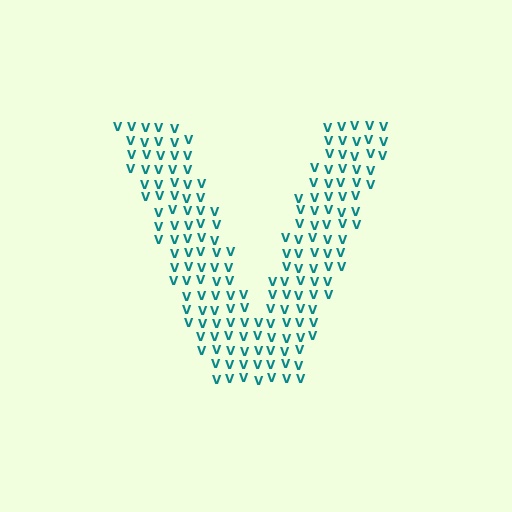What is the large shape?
The large shape is the letter V.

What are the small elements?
The small elements are letter V's.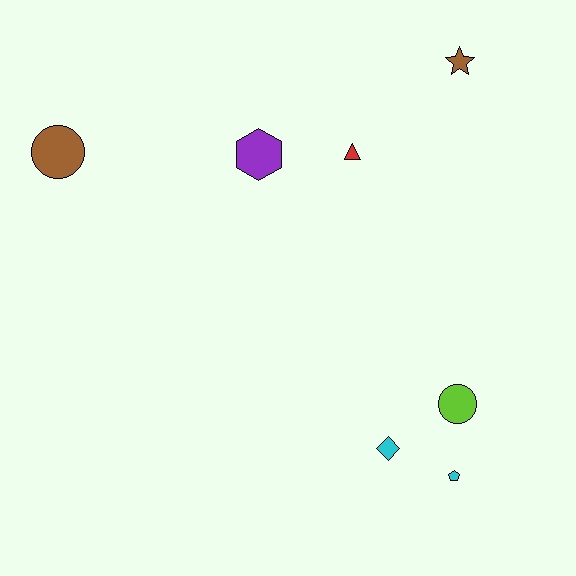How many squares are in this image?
There are no squares.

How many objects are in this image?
There are 7 objects.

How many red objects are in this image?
There is 1 red object.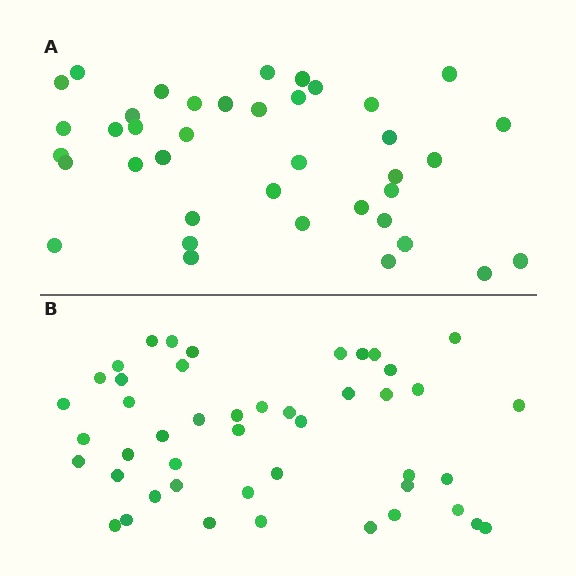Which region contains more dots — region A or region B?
Region B (the bottom region) has more dots.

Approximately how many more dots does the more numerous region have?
Region B has roughly 8 or so more dots than region A.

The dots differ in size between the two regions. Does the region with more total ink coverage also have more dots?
No. Region A has more total ink coverage because its dots are larger, but region B actually contains more individual dots. Total area can be misleading — the number of items is what matters here.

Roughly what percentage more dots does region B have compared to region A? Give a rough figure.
About 20% more.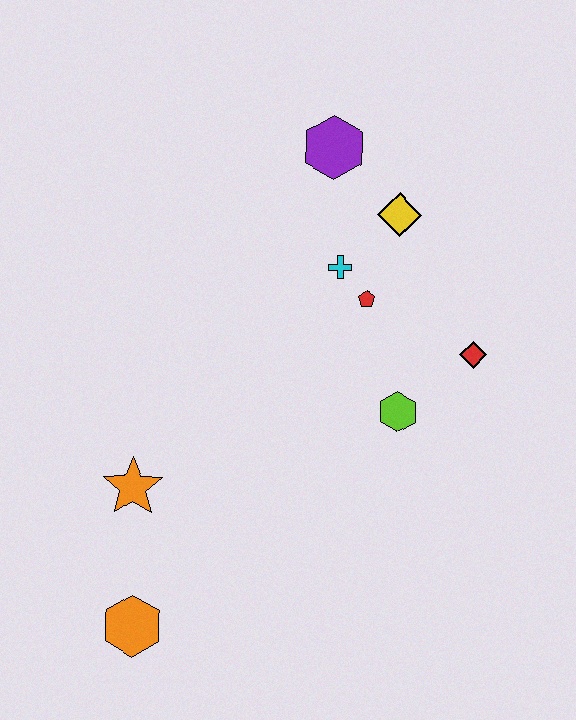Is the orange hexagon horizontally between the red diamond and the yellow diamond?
No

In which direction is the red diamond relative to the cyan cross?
The red diamond is to the right of the cyan cross.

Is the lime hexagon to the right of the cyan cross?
Yes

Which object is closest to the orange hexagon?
The orange star is closest to the orange hexagon.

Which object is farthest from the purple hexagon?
The orange hexagon is farthest from the purple hexagon.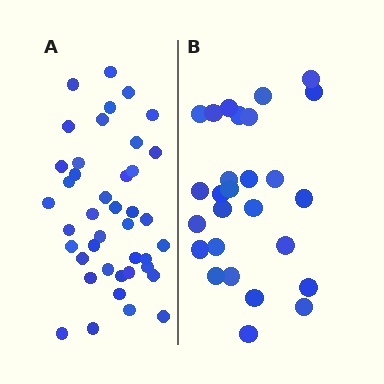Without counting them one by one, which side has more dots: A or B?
Region A (the left region) has more dots.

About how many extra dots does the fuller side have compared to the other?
Region A has approximately 15 more dots than region B.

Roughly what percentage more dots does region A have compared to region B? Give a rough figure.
About 50% more.